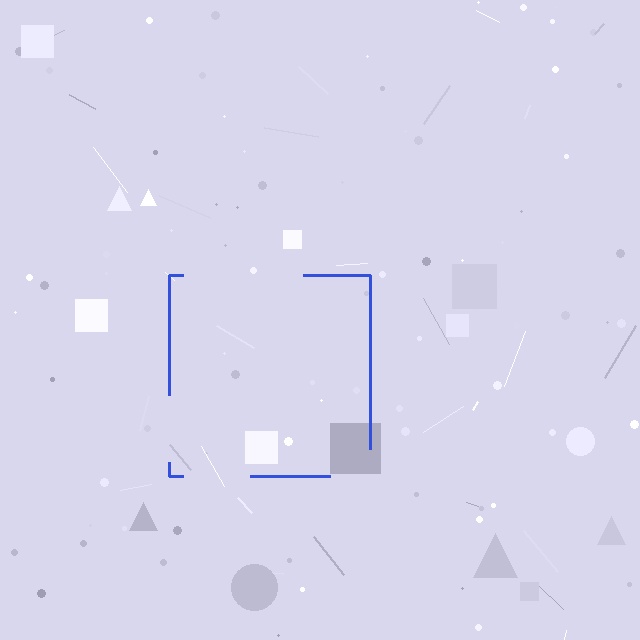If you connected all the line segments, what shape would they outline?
They would outline a square.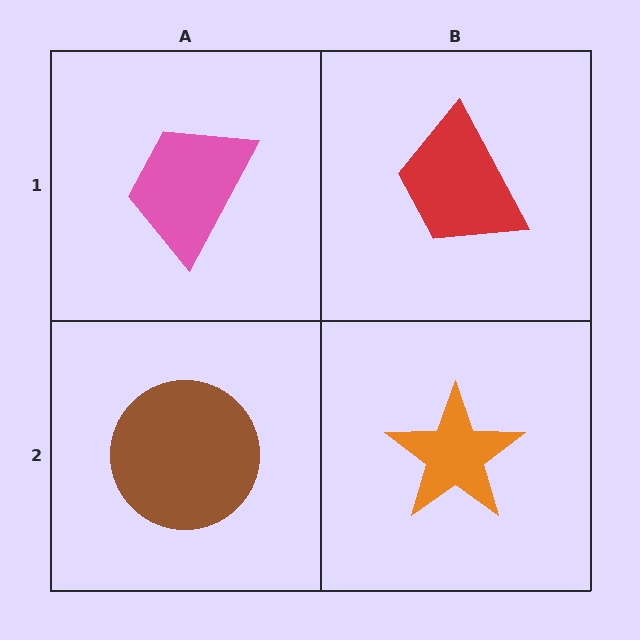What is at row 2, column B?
An orange star.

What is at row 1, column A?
A pink trapezoid.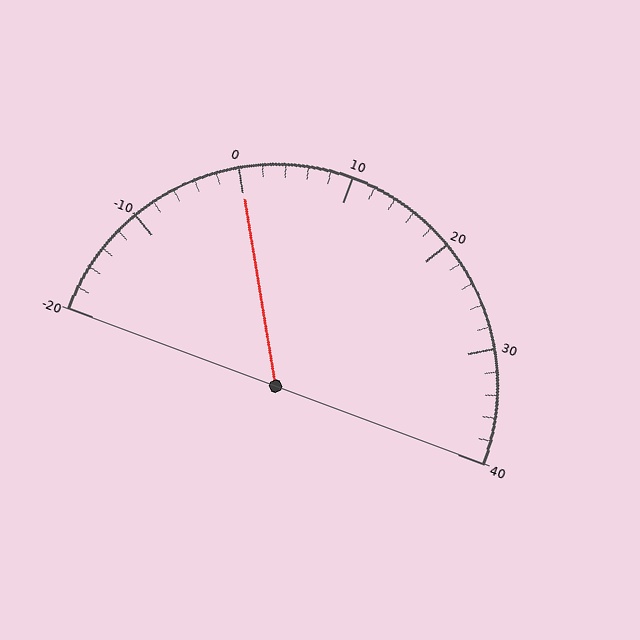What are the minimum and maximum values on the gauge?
The gauge ranges from -20 to 40.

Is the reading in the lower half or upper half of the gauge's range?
The reading is in the lower half of the range (-20 to 40).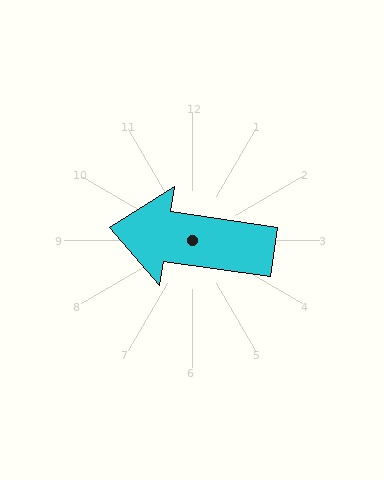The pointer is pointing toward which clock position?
Roughly 9 o'clock.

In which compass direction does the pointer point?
West.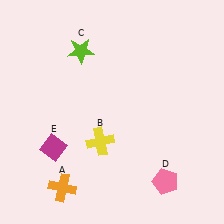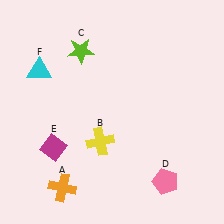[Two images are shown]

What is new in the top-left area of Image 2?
A cyan triangle (F) was added in the top-left area of Image 2.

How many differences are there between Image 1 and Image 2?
There is 1 difference between the two images.